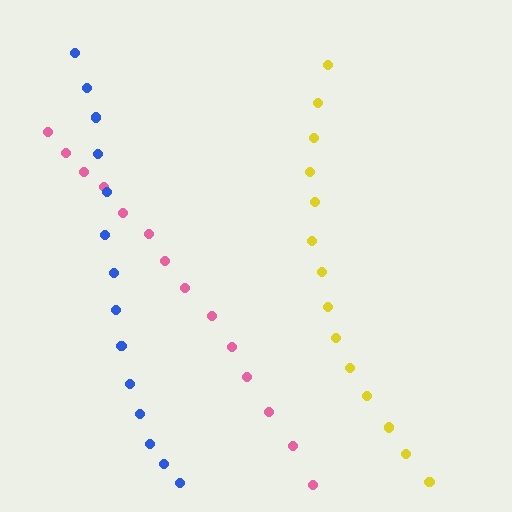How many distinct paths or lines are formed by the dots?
There are 3 distinct paths.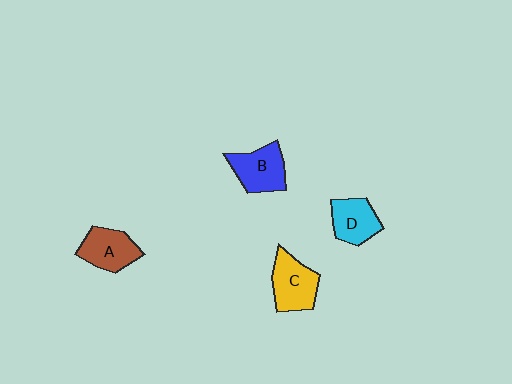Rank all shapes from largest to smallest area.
From largest to smallest: C (yellow), B (blue), A (brown), D (cyan).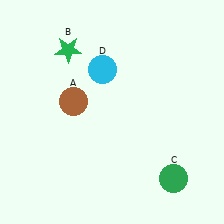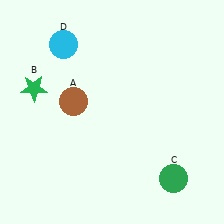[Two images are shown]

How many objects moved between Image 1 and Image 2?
2 objects moved between the two images.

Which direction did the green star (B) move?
The green star (B) moved down.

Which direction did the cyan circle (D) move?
The cyan circle (D) moved left.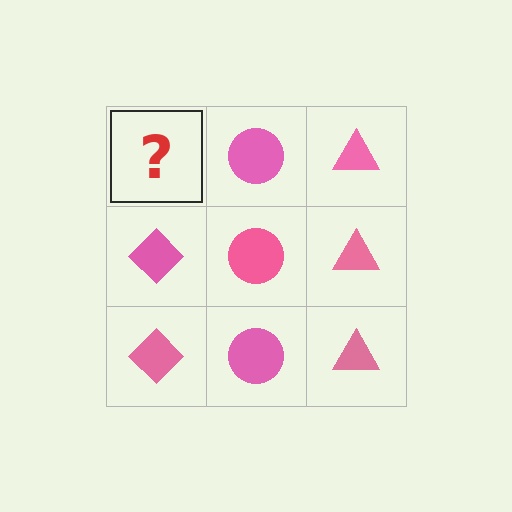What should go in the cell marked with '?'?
The missing cell should contain a pink diamond.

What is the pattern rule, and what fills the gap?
The rule is that each column has a consistent shape. The gap should be filled with a pink diamond.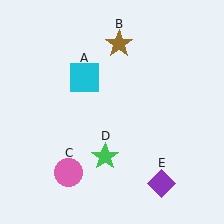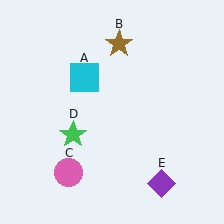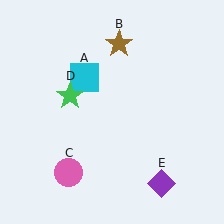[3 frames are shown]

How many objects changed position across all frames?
1 object changed position: green star (object D).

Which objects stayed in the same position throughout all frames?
Cyan square (object A) and brown star (object B) and pink circle (object C) and purple diamond (object E) remained stationary.